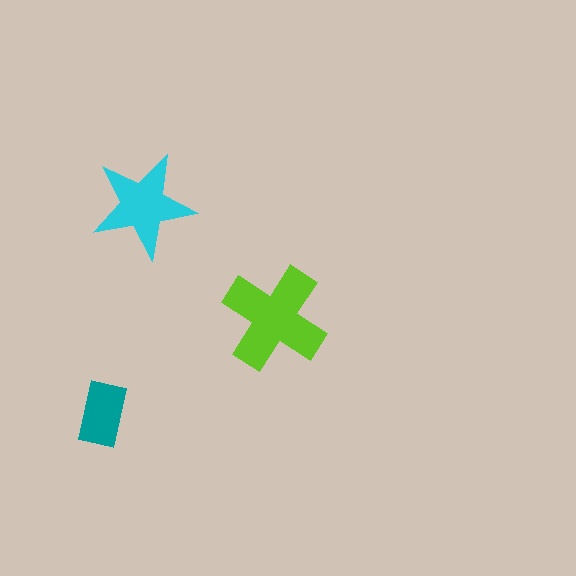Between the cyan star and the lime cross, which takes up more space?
The lime cross.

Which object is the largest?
The lime cross.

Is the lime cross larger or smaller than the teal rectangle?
Larger.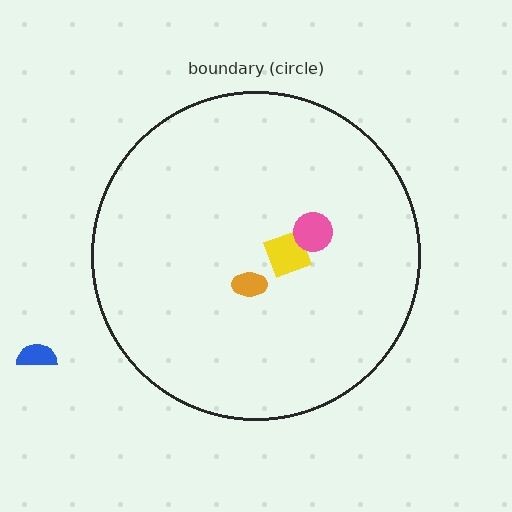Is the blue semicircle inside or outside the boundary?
Outside.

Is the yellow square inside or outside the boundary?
Inside.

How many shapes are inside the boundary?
3 inside, 1 outside.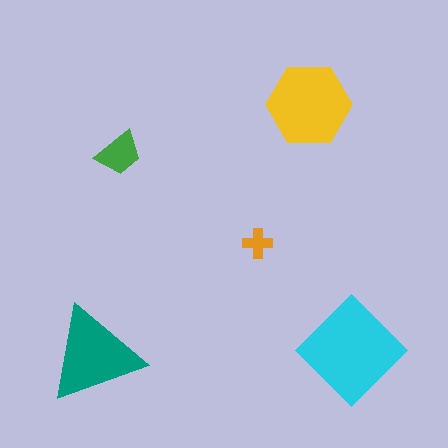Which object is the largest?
The cyan diamond.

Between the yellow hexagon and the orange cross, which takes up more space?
The yellow hexagon.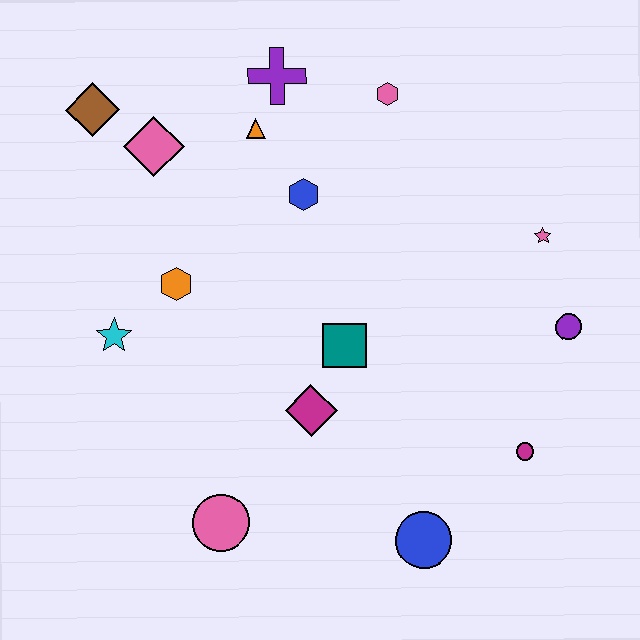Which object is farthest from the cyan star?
The purple circle is farthest from the cyan star.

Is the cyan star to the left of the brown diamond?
No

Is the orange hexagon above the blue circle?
Yes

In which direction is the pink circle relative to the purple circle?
The pink circle is to the left of the purple circle.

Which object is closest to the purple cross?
The orange triangle is closest to the purple cross.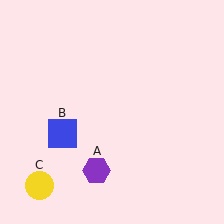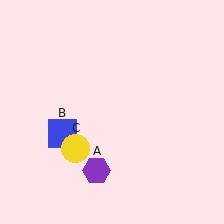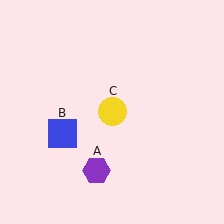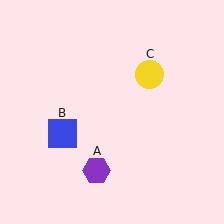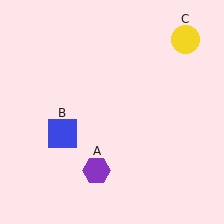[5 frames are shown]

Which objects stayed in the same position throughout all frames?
Purple hexagon (object A) and blue square (object B) remained stationary.